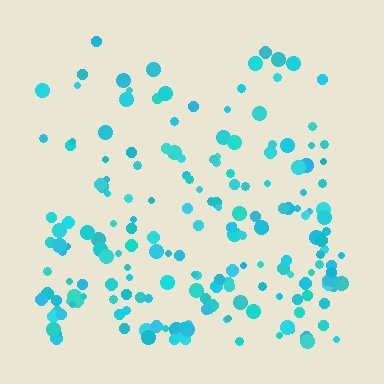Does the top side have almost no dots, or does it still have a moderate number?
Still a moderate number, just noticeably fewer than the bottom.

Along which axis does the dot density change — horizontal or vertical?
Vertical.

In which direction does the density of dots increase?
From top to bottom, with the bottom side densest.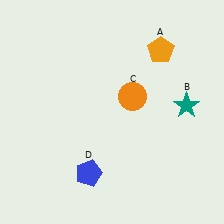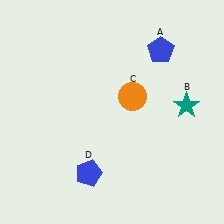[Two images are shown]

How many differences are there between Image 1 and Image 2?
There is 1 difference between the two images.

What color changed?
The pentagon (A) changed from orange in Image 1 to blue in Image 2.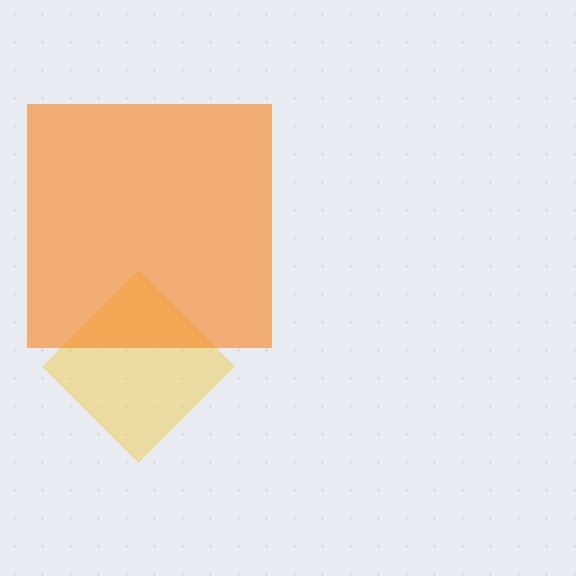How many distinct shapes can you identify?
There are 2 distinct shapes: a yellow diamond, an orange square.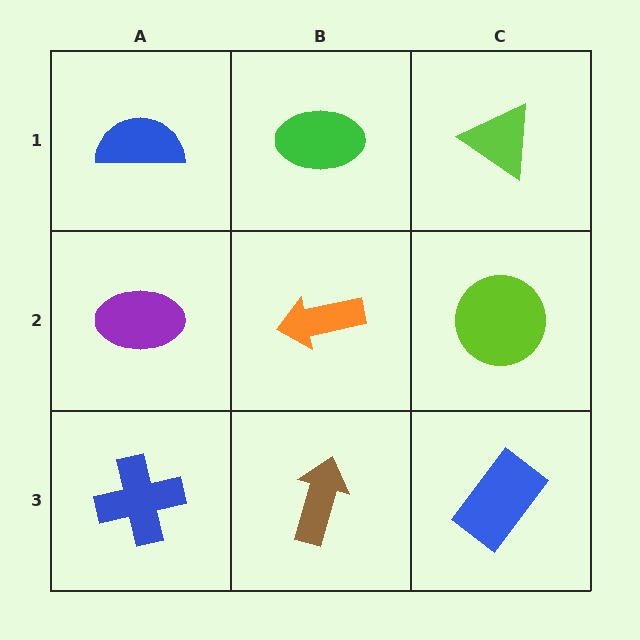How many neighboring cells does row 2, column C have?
3.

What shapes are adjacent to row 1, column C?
A lime circle (row 2, column C), a green ellipse (row 1, column B).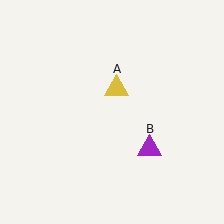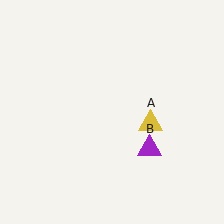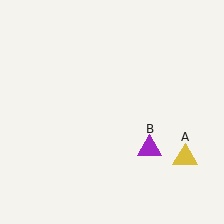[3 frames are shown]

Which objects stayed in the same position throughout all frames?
Purple triangle (object B) remained stationary.